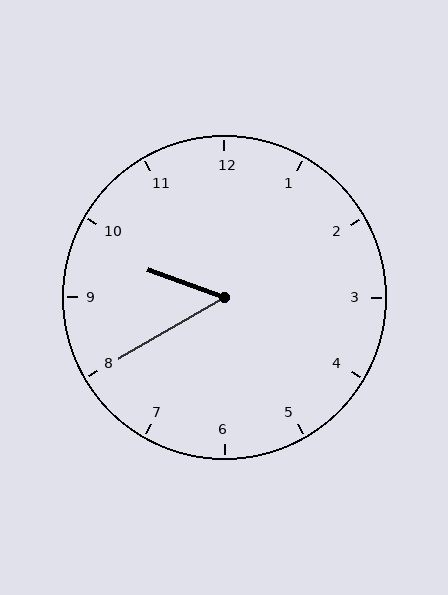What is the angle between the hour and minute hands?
Approximately 50 degrees.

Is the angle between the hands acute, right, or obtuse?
It is acute.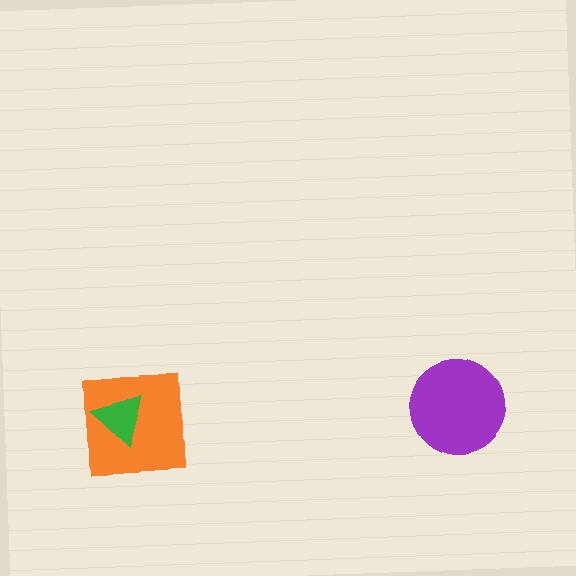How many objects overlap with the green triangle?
1 object overlaps with the green triangle.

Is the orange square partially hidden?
Yes, it is partially covered by another shape.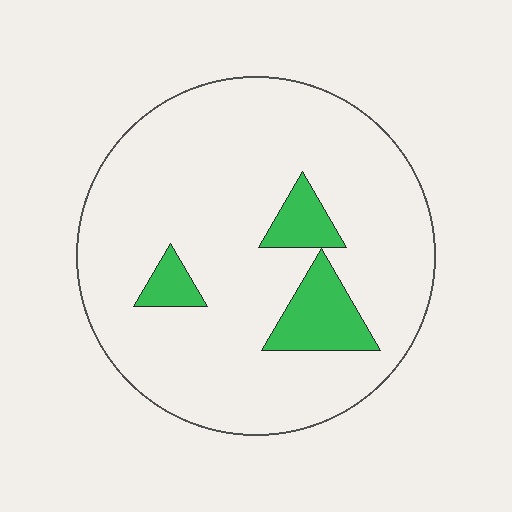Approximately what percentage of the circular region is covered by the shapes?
Approximately 10%.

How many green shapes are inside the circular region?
3.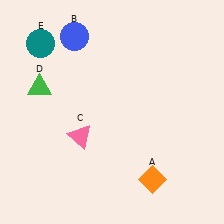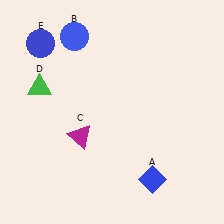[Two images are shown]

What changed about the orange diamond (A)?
In Image 1, A is orange. In Image 2, it changed to blue.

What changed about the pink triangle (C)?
In Image 1, C is pink. In Image 2, it changed to magenta.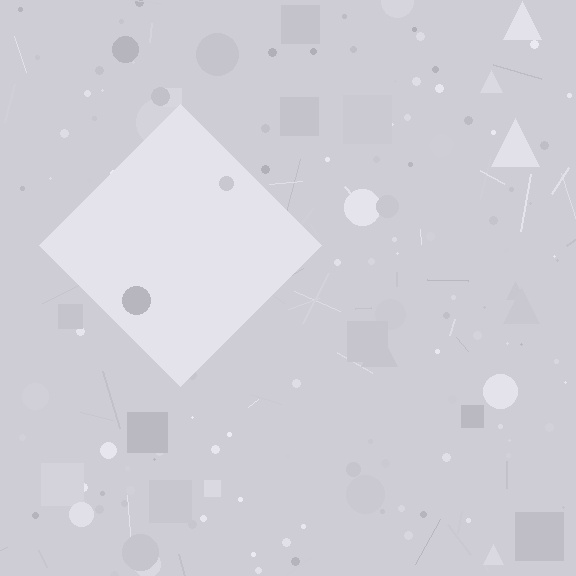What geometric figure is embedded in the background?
A diamond is embedded in the background.